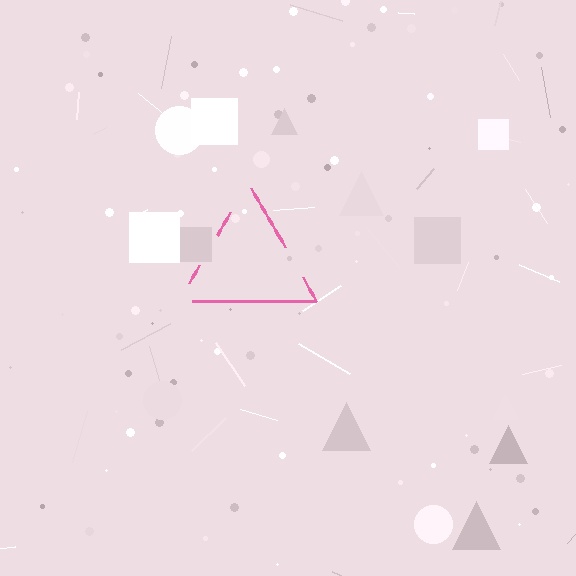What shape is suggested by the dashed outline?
The dashed outline suggests a triangle.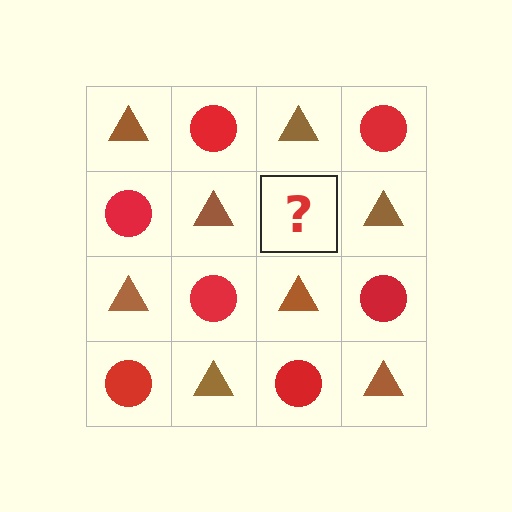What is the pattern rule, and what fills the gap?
The rule is that it alternates brown triangle and red circle in a checkerboard pattern. The gap should be filled with a red circle.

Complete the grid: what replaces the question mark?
The question mark should be replaced with a red circle.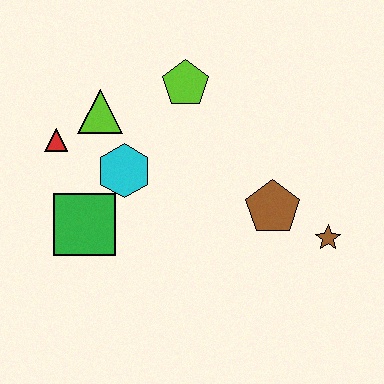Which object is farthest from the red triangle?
The brown star is farthest from the red triangle.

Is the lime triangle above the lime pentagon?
No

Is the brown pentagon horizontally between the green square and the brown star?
Yes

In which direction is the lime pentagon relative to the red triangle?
The lime pentagon is to the right of the red triangle.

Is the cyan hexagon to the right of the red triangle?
Yes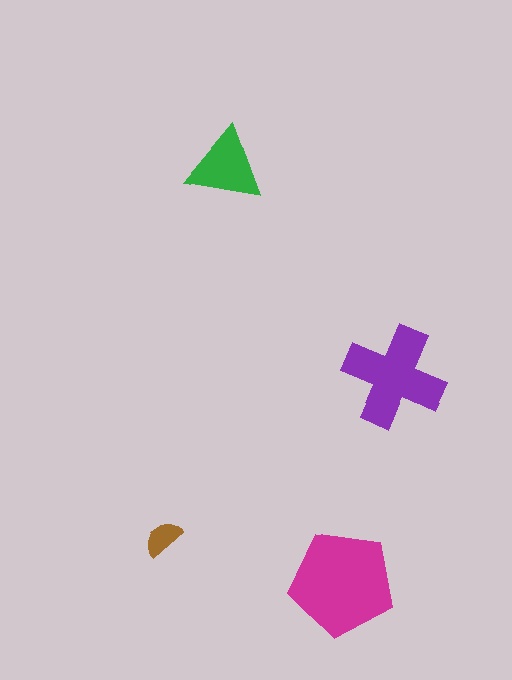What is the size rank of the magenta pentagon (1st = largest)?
1st.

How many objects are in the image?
There are 4 objects in the image.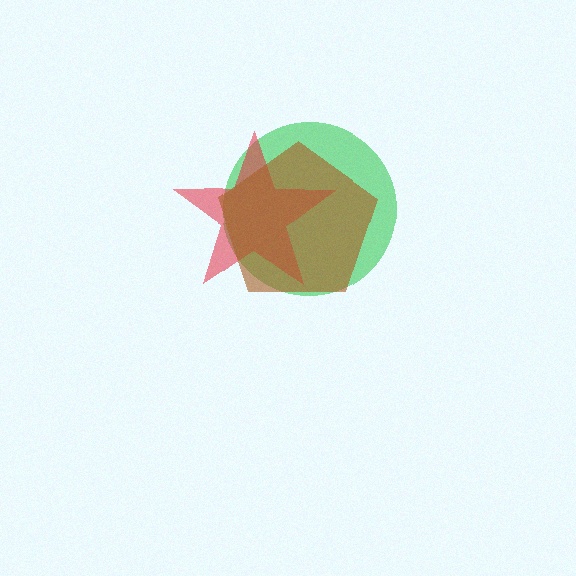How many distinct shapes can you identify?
There are 3 distinct shapes: a green circle, a red star, a brown pentagon.